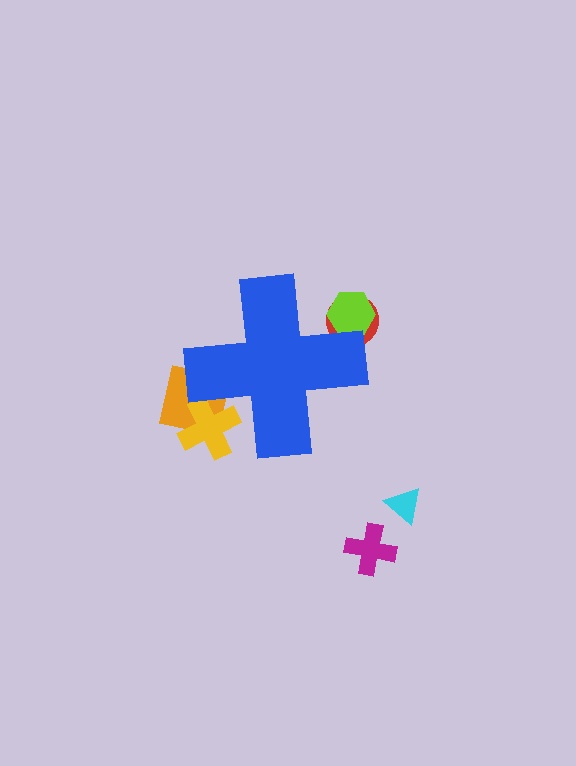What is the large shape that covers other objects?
A blue cross.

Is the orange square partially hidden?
Yes, the orange square is partially hidden behind the blue cross.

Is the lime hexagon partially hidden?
Yes, the lime hexagon is partially hidden behind the blue cross.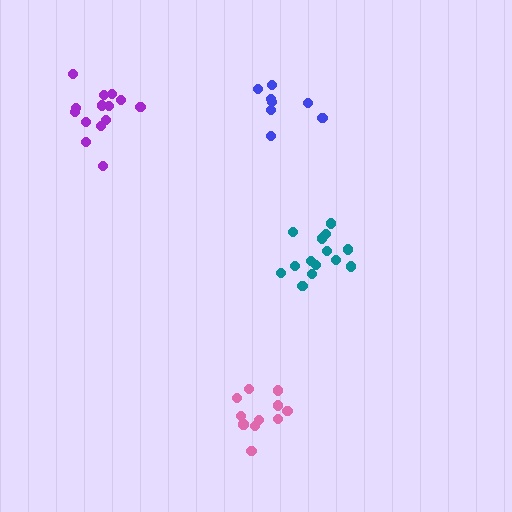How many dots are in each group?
Group 1: 14 dots, Group 2: 11 dots, Group 3: 8 dots, Group 4: 14 dots (47 total).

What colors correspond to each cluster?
The clusters are colored: teal, pink, blue, purple.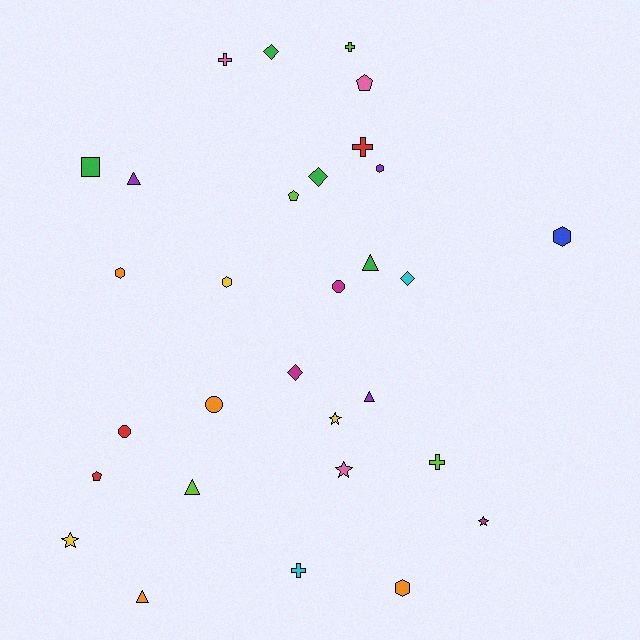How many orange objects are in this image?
There are 4 orange objects.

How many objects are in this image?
There are 30 objects.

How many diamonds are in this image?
There are 4 diamonds.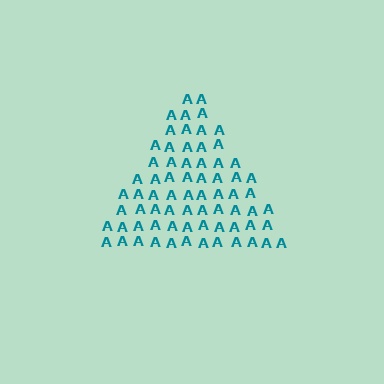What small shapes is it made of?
It is made of small letter A's.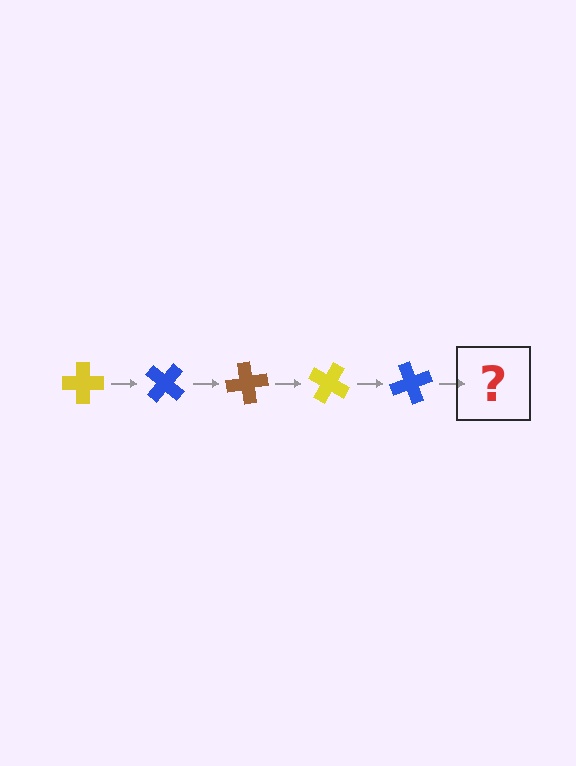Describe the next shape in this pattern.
It should be a brown cross, rotated 200 degrees from the start.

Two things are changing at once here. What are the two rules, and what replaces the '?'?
The two rules are that it rotates 40 degrees each step and the color cycles through yellow, blue, and brown. The '?' should be a brown cross, rotated 200 degrees from the start.